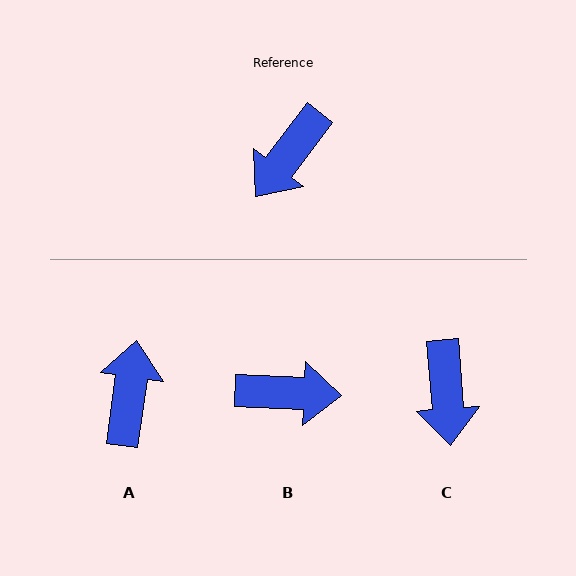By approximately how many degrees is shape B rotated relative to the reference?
Approximately 125 degrees counter-clockwise.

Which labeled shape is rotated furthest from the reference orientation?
A, about 151 degrees away.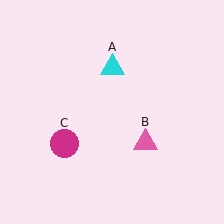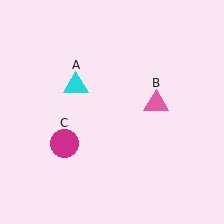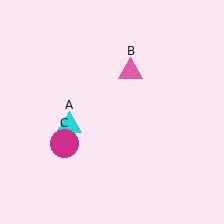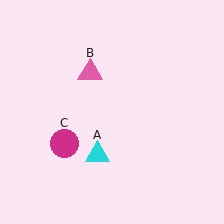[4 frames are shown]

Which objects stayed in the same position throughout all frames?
Magenta circle (object C) remained stationary.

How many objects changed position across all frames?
2 objects changed position: cyan triangle (object A), pink triangle (object B).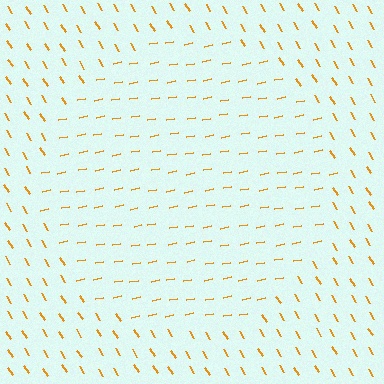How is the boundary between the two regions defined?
The boundary is defined purely by a change in line orientation (approximately 69 degrees difference). All lines are the same color and thickness.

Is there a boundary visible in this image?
Yes, there is a texture boundary formed by a change in line orientation.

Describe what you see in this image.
The image is filled with small orange line segments. A circle region in the image has lines oriented differently from the surrounding lines, creating a visible texture boundary.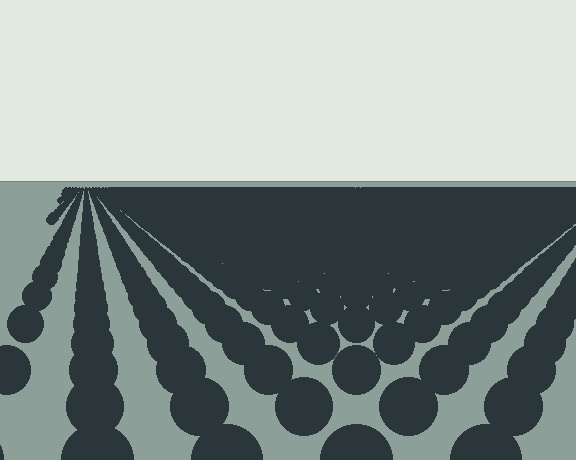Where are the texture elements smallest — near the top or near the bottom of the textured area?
Near the top.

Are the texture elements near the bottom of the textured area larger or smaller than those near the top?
Larger. Near the bottom, elements are closer to the viewer and appear at a bigger on-screen size.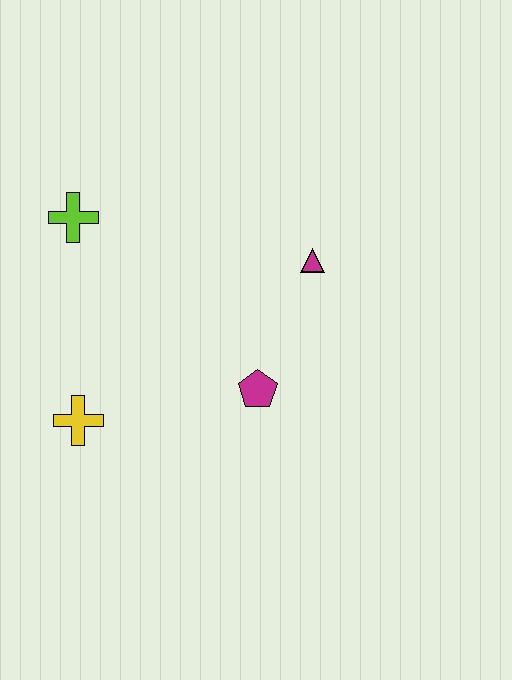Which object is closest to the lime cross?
The yellow cross is closest to the lime cross.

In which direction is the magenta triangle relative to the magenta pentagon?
The magenta triangle is above the magenta pentagon.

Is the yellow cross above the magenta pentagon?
No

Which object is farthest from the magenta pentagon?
The lime cross is farthest from the magenta pentagon.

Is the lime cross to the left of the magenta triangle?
Yes